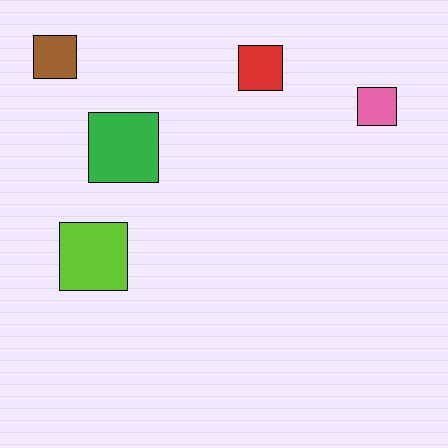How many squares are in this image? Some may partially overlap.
There are 5 squares.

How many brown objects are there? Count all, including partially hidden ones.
There is 1 brown object.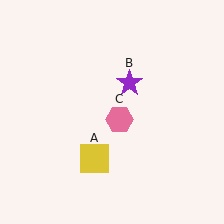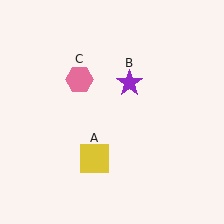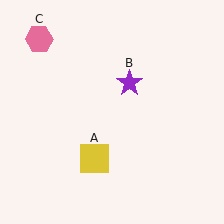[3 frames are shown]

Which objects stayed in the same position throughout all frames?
Yellow square (object A) and purple star (object B) remained stationary.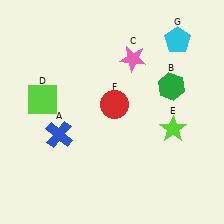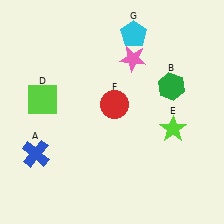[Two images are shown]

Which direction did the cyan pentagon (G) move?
The cyan pentagon (G) moved left.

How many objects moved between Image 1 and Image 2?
2 objects moved between the two images.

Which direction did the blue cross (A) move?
The blue cross (A) moved left.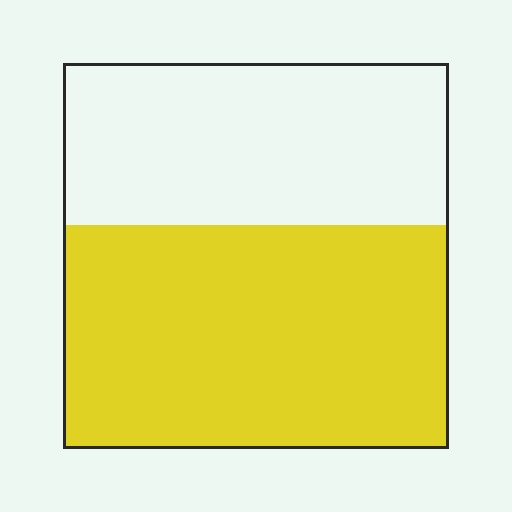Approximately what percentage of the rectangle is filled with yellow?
Approximately 60%.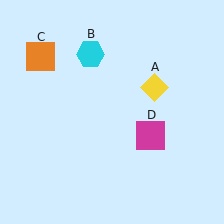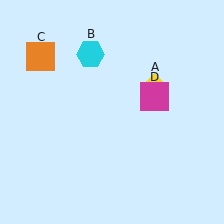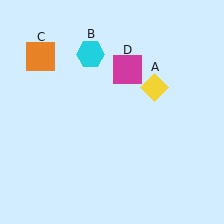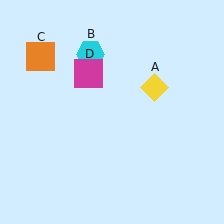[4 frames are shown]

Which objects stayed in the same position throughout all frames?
Yellow diamond (object A) and cyan hexagon (object B) and orange square (object C) remained stationary.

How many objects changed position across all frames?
1 object changed position: magenta square (object D).